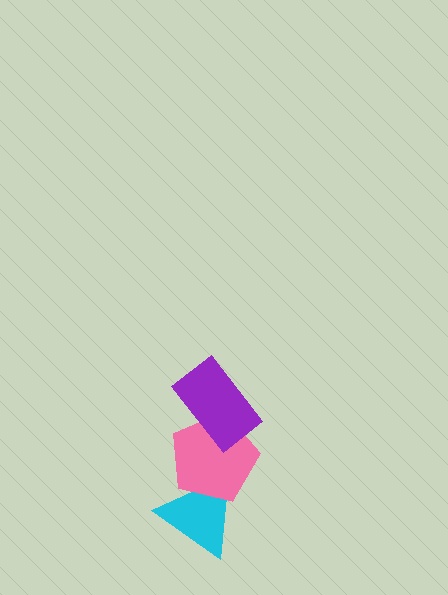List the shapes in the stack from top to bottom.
From top to bottom: the purple rectangle, the pink pentagon, the cyan triangle.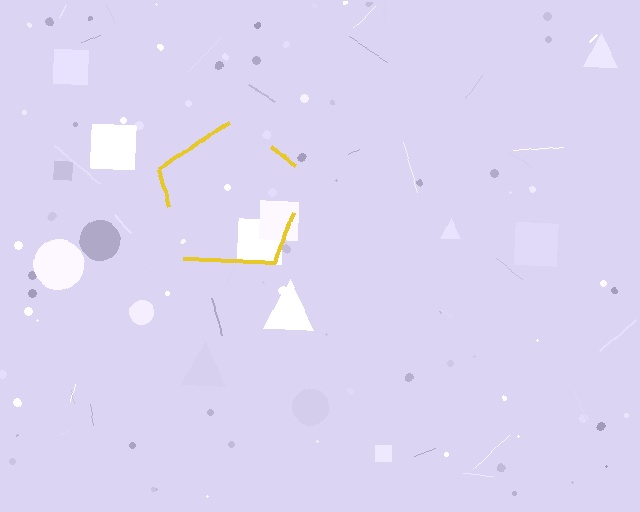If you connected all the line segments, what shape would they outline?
They would outline a pentagon.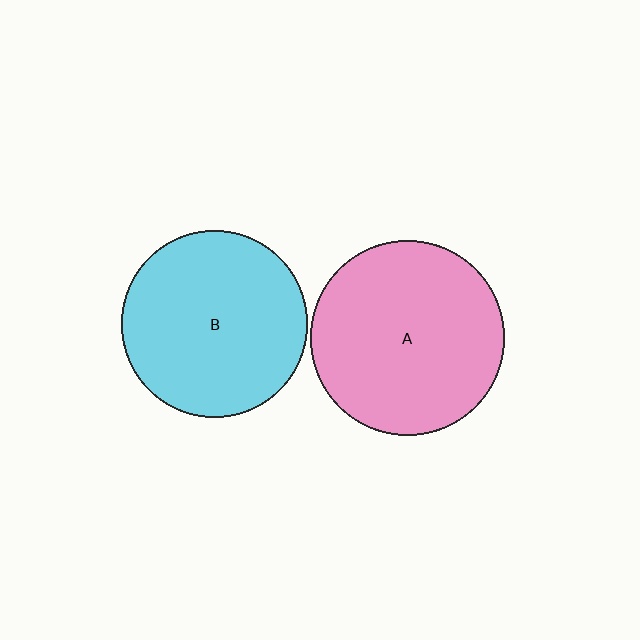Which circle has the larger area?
Circle A (pink).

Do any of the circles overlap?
No, none of the circles overlap.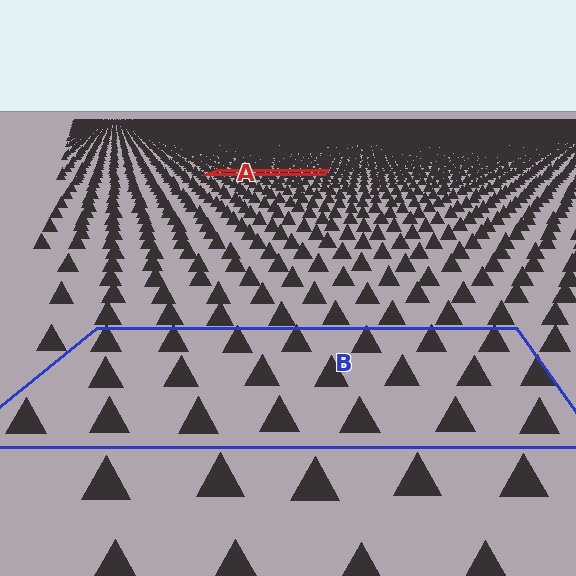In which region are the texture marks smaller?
The texture marks are smaller in region A, because it is farther away.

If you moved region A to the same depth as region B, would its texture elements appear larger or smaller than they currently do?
They would appear larger. At a closer depth, the same texture elements are projected at a bigger on-screen size.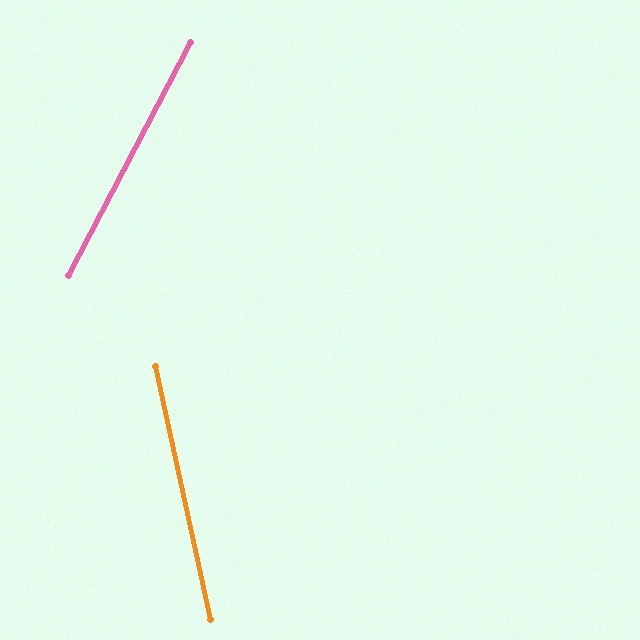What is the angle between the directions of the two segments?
Approximately 40 degrees.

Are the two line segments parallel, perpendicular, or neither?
Neither parallel nor perpendicular — they differ by about 40°.